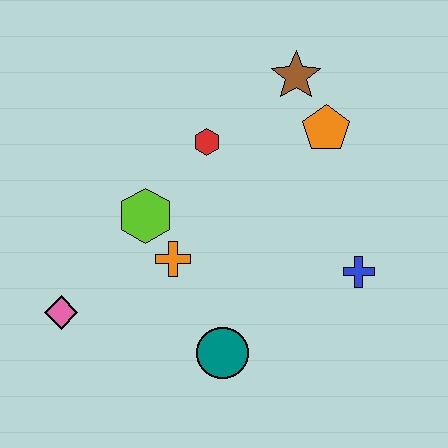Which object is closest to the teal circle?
The orange cross is closest to the teal circle.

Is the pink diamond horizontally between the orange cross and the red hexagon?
No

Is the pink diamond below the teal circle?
No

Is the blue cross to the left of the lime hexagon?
No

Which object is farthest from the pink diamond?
The brown star is farthest from the pink diamond.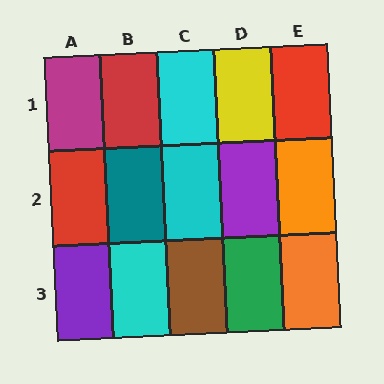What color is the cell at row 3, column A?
Purple.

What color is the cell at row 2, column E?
Orange.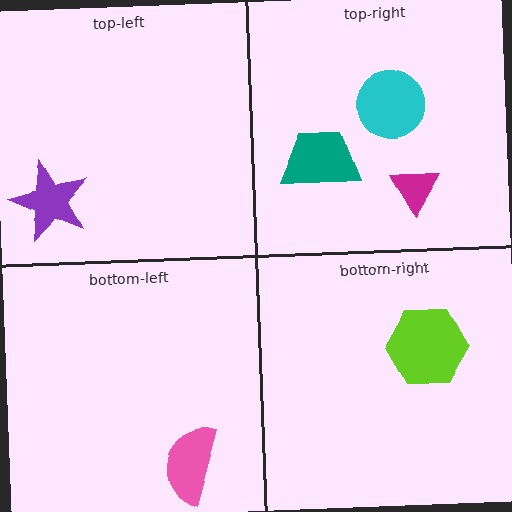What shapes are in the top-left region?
The purple star.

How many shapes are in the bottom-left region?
1.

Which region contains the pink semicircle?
The bottom-left region.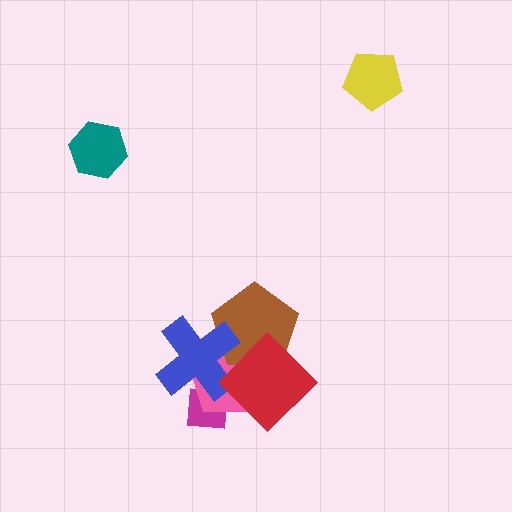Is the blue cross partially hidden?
Yes, it is partially covered by another shape.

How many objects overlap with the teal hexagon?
0 objects overlap with the teal hexagon.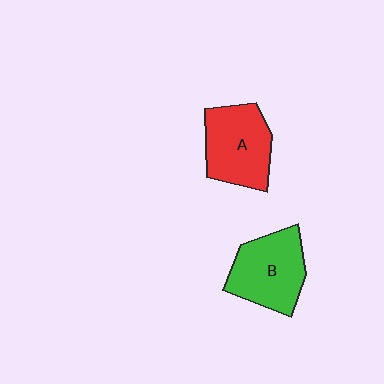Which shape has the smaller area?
Shape A (red).